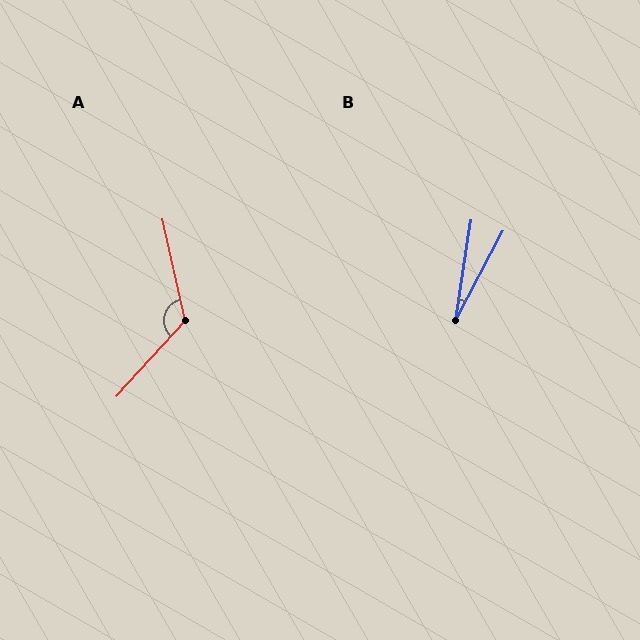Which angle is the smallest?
B, at approximately 20 degrees.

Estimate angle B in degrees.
Approximately 20 degrees.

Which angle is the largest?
A, at approximately 126 degrees.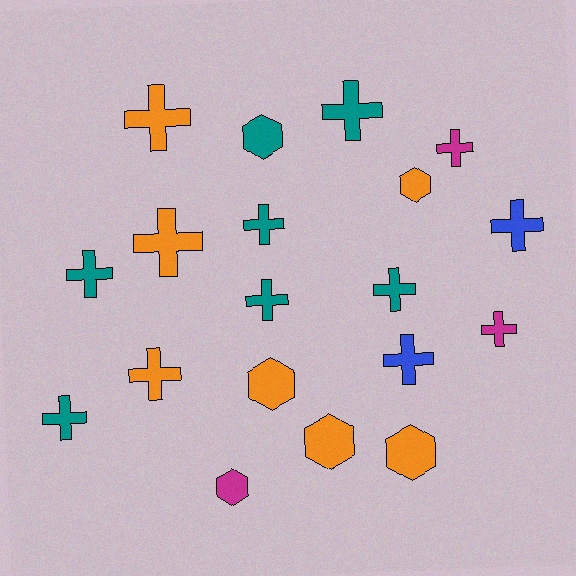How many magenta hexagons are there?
There is 1 magenta hexagon.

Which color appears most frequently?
Teal, with 7 objects.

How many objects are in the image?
There are 19 objects.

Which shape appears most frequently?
Cross, with 13 objects.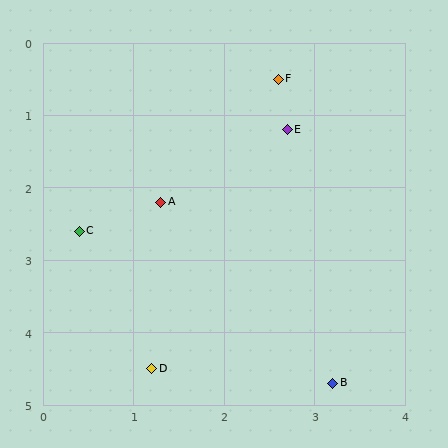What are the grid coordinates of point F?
Point F is at approximately (2.6, 0.5).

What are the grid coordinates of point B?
Point B is at approximately (3.2, 4.7).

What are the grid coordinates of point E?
Point E is at approximately (2.7, 1.2).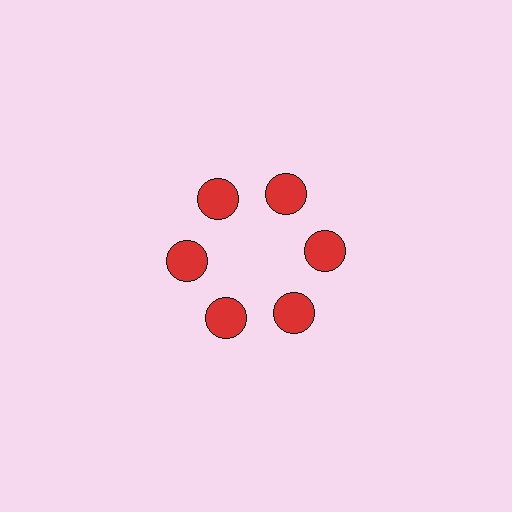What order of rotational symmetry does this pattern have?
This pattern has 6-fold rotational symmetry.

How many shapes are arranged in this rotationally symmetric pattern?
There are 6 shapes, arranged in 6 groups of 1.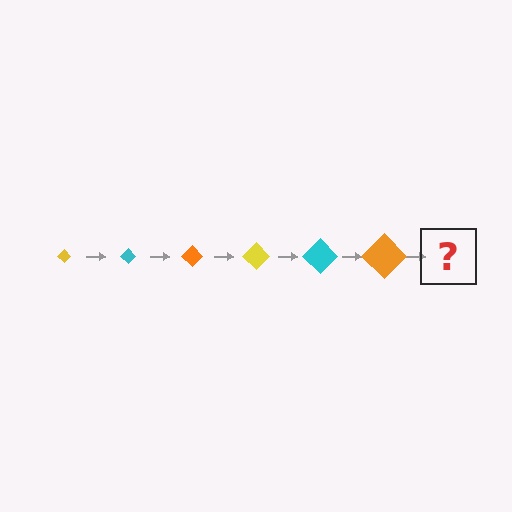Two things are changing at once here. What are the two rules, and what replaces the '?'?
The two rules are that the diamond grows larger each step and the color cycles through yellow, cyan, and orange. The '?' should be a yellow diamond, larger than the previous one.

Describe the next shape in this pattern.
It should be a yellow diamond, larger than the previous one.